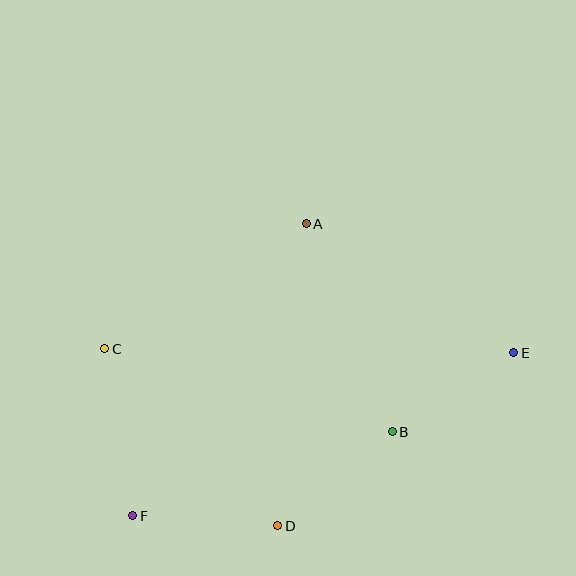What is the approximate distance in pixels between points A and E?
The distance between A and E is approximately 244 pixels.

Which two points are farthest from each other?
Points E and F are farthest from each other.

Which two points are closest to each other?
Points B and E are closest to each other.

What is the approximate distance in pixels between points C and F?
The distance between C and F is approximately 170 pixels.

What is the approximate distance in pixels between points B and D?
The distance between B and D is approximately 148 pixels.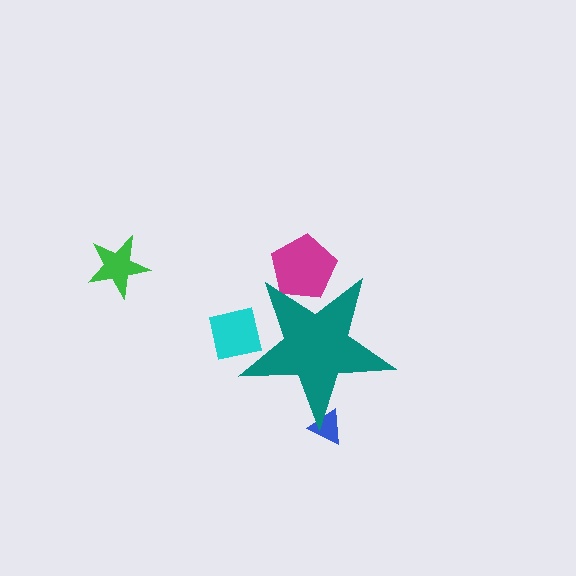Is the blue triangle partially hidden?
Yes, the blue triangle is partially hidden behind the teal star.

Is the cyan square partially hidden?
Yes, the cyan square is partially hidden behind the teal star.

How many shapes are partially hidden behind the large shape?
3 shapes are partially hidden.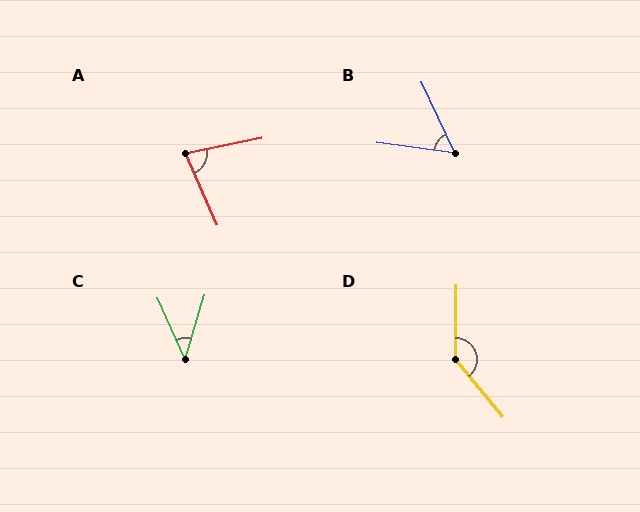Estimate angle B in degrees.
Approximately 57 degrees.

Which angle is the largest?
D, at approximately 140 degrees.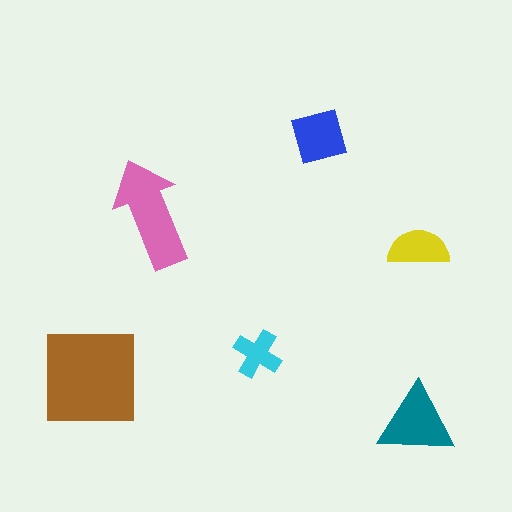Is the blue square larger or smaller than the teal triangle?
Smaller.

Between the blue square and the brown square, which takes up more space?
The brown square.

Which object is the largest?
The brown square.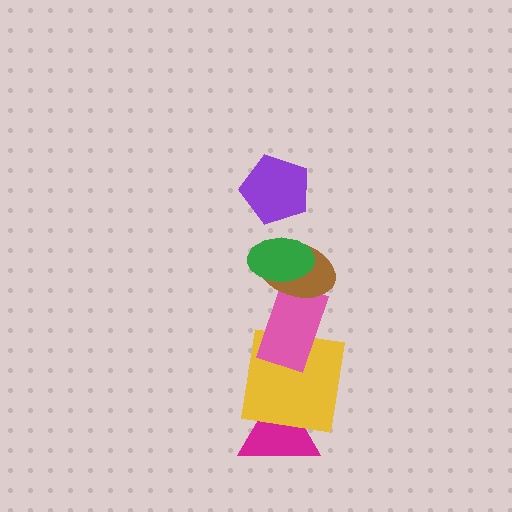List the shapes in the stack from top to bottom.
From top to bottom: the purple pentagon, the green ellipse, the brown ellipse, the pink rectangle, the yellow square, the magenta triangle.